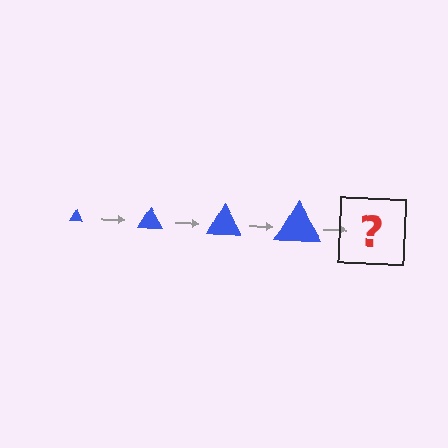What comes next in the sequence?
The next element should be a blue triangle, larger than the previous one.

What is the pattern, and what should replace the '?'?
The pattern is that the triangle gets progressively larger each step. The '?' should be a blue triangle, larger than the previous one.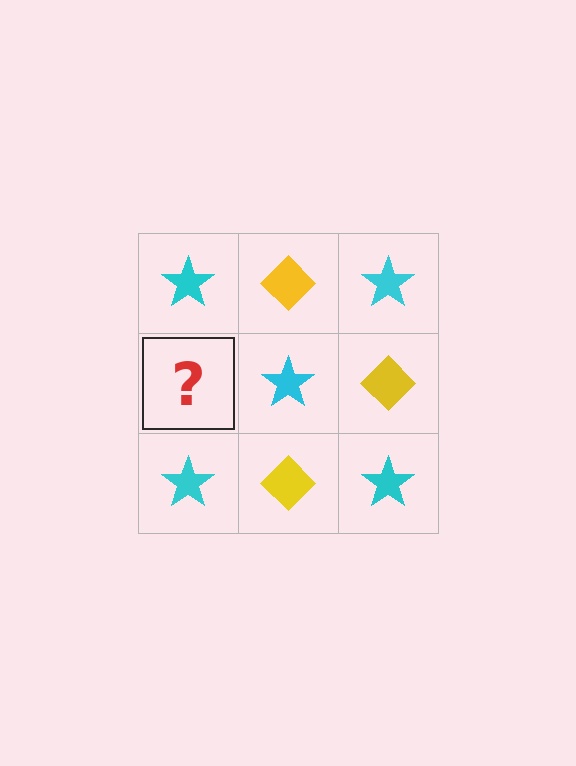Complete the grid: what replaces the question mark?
The question mark should be replaced with a yellow diamond.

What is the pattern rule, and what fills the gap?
The rule is that it alternates cyan star and yellow diamond in a checkerboard pattern. The gap should be filled with a yellow diamond.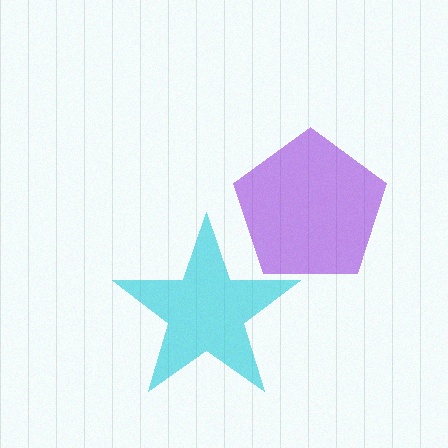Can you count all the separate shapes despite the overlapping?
Yes, there are 2 separate shapes.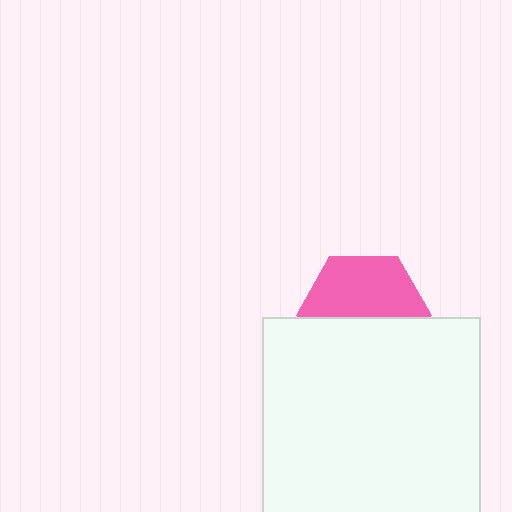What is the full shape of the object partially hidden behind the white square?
The partially hidden object is a pink hexagon.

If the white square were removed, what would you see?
You would see the complete pink hexagon.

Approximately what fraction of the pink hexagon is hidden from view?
Roughly 48% of the pink hexagon is hidden behind the white square.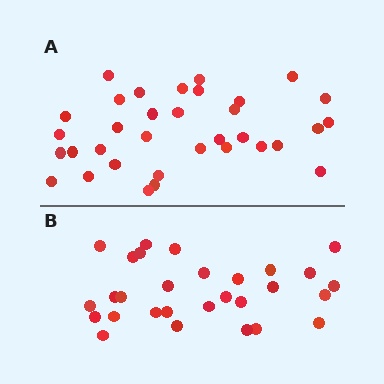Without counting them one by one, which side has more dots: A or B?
Region A (the top region) has more dots.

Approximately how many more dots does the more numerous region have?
Region A has about 5 more dots than region B.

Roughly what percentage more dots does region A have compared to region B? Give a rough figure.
About 15% more.